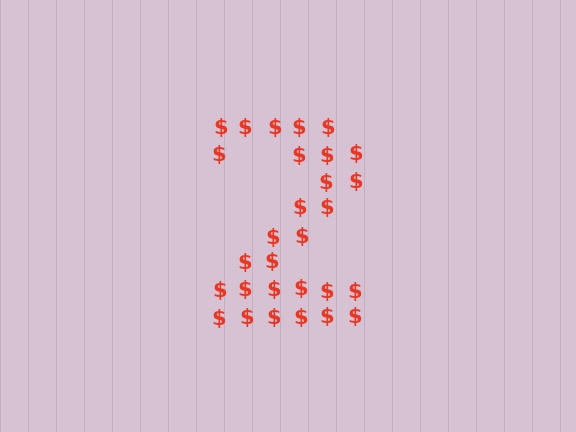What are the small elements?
The small elements are dollar signs.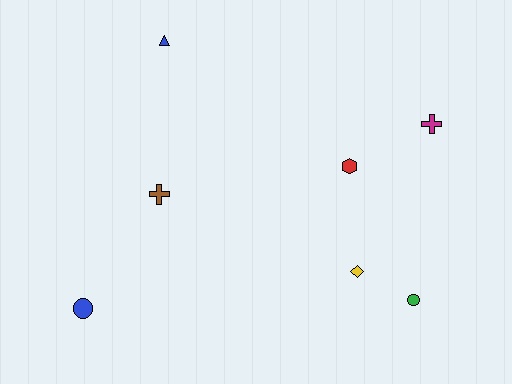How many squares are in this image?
There are no squares.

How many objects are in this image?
There are 7 objects.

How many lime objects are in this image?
There are no lime objects.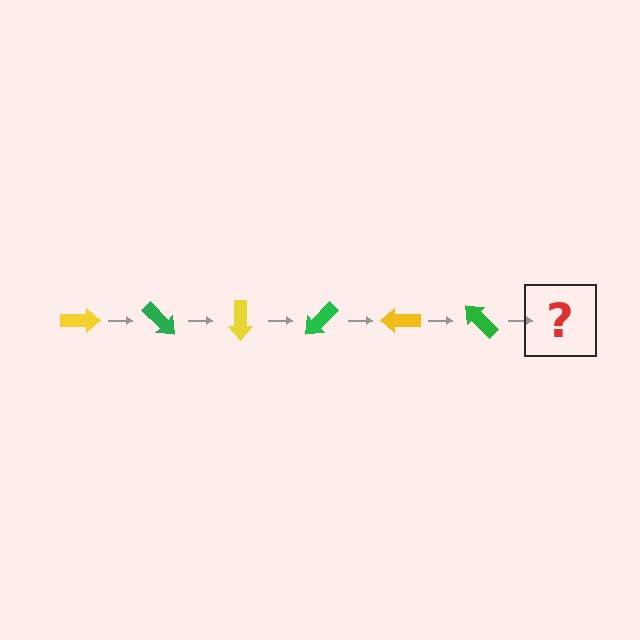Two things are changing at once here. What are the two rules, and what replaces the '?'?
The two rules are that it rotates 45 degrees each step and the color cycles through yellow and green. The '?' should be a yellow arrow, rotated 270 degrees from the start.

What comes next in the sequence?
The next element should be a yellow arrow, rotated 270 degrees from the start.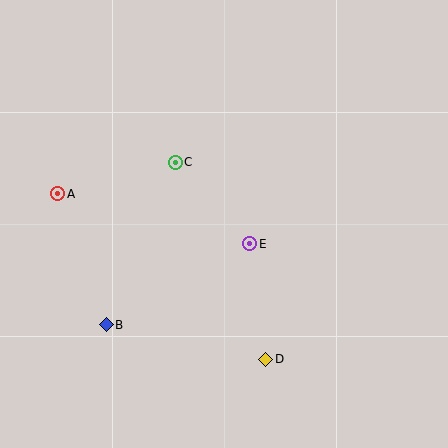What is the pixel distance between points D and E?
The distance between D and E is 117 pixels.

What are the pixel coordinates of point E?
Point E is at (250, 244).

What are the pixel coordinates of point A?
Point A is at (58, 194).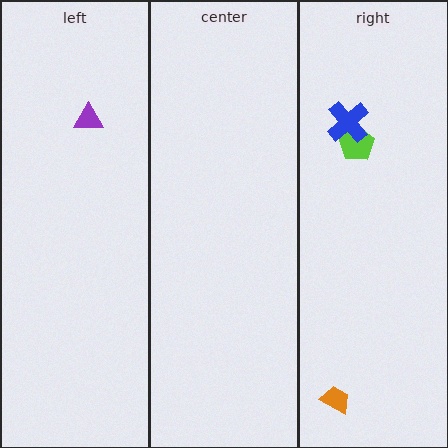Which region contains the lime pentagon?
The right region.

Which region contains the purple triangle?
The left region.